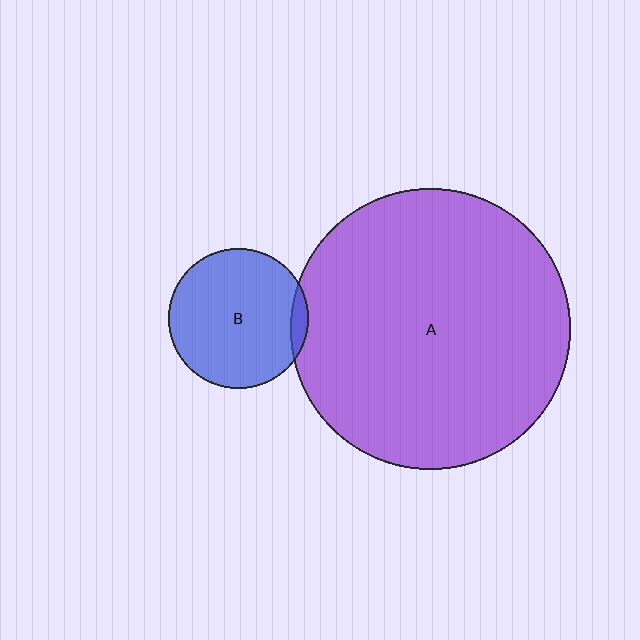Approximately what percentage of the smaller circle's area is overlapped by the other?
Approximately 5%.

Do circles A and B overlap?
Yes.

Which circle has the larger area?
Circle A (purple).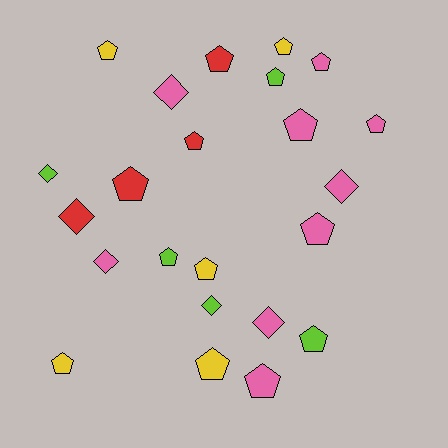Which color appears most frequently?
Pink, with 9 objects.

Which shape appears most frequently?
Pentagon, with 16 objects.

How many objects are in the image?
There are 23 objects.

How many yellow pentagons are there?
There are 5 yellow pentagons.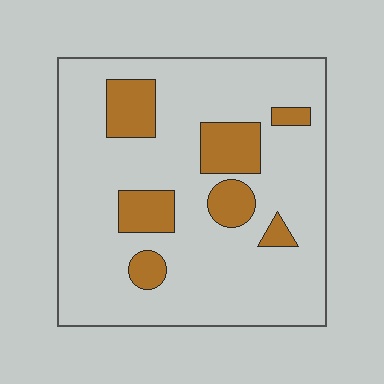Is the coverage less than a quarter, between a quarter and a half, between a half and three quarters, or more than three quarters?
Less than a quarter.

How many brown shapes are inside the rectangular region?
7.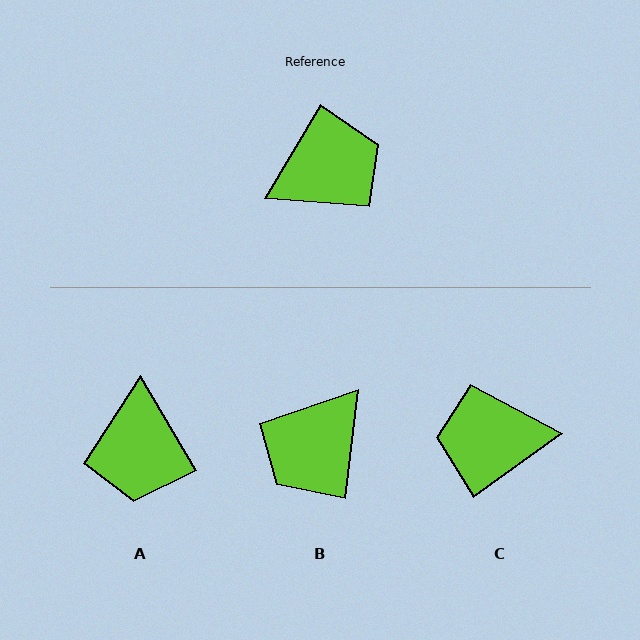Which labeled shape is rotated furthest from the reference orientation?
C, about 156 degrees away.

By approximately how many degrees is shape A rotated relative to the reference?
Approximately 119 degrees clockwise.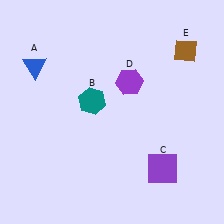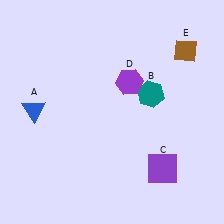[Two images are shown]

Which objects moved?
The objects that moved are: the blue triangle (A), the teal hexagon (B).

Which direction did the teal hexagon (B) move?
The teal hexagon (B) moved right.